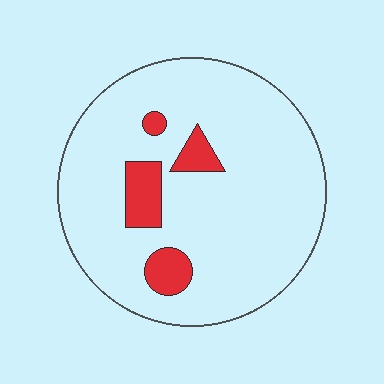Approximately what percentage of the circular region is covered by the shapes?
Approximately 10%.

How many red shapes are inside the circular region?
4.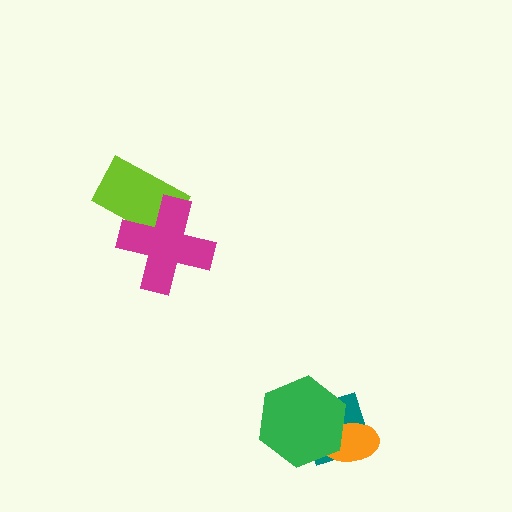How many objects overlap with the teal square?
2 objects overlap with the teal square.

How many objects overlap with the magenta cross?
1 object overlaps with the magenta cross.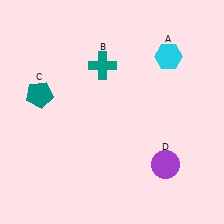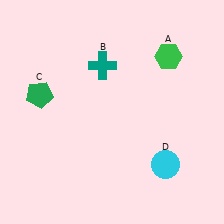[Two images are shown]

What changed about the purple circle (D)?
In Image 1, D is purple. In Image 2, it changed to cyan.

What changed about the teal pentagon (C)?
In Image 1, C is teal. In Image 2, it changed to green.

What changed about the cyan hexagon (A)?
In Image 1, A is cyan. In Image 2, it changed to green.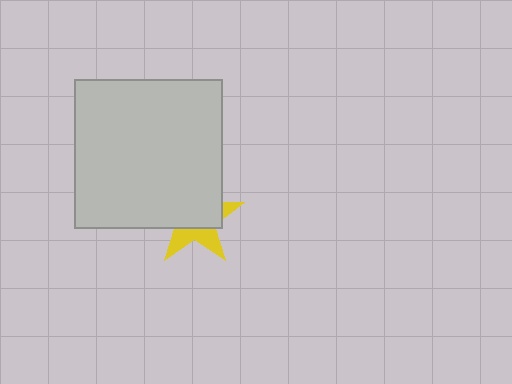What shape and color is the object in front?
The object in front is a light gray square.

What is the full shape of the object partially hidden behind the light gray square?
The partially hidden object is a yellow star.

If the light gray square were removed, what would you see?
You would see the complete yellow star.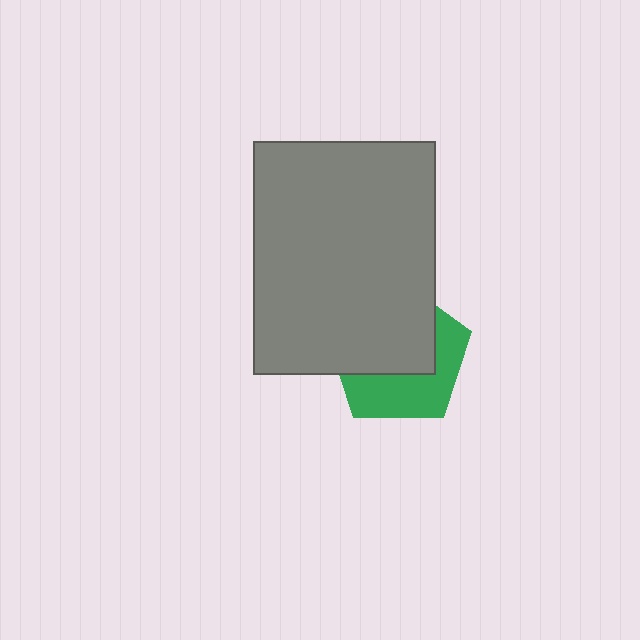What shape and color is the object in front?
The object in front is a gray rectangle.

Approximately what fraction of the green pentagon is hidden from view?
Roughly 56% of the green pentagon is hidden behind the gray rectangle.